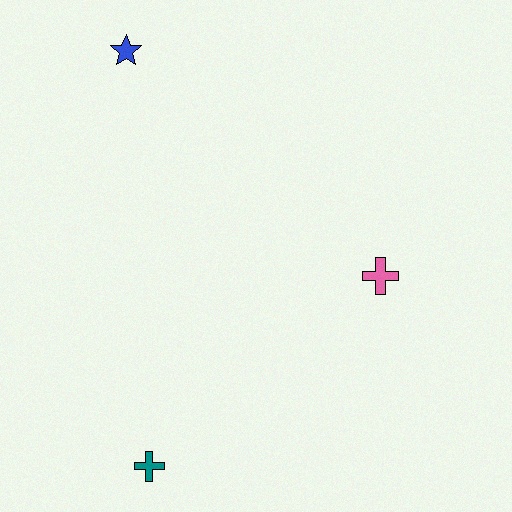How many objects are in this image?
There are 3 objects.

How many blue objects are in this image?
There is 1 blue object.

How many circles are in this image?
There are no circles.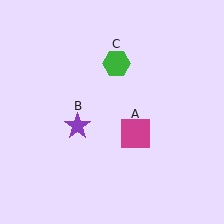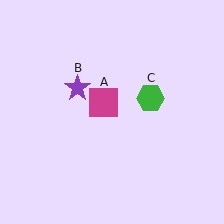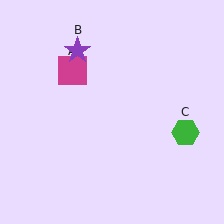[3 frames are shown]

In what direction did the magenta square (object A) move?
The magenta square (object A) moved up and to the left.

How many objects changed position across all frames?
3 objects changed position: magenta square (object A), purple star (object B), green hexagon (object C).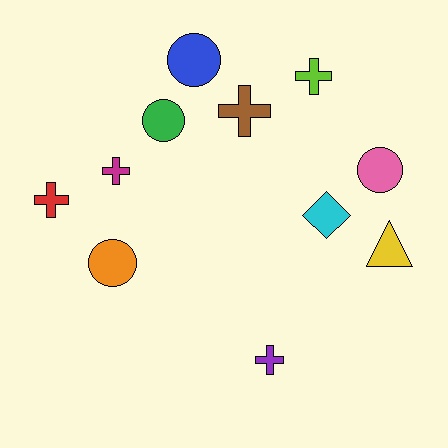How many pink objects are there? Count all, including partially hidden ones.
There is 1 pink object.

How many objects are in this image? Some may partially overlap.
There are 11 objects.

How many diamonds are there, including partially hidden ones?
There is 1 diamond.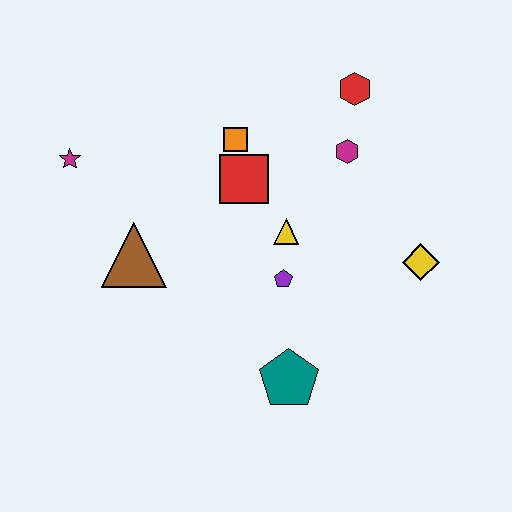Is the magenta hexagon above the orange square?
No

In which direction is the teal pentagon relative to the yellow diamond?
The teal pentagon is to the left of the yellow diamond.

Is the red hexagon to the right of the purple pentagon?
Yes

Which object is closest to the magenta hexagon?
The red hexagon is closest to the magenta hexagon.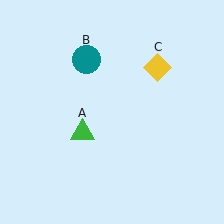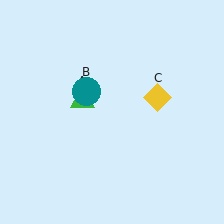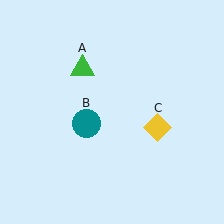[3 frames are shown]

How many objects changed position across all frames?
3 objects changed position: green triangle (object A), teal circle (object B), yellow diamond (object C).